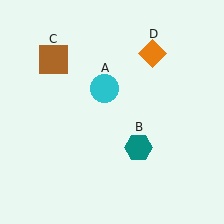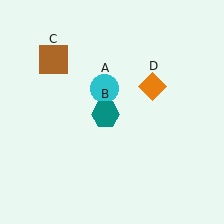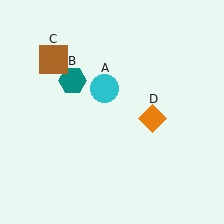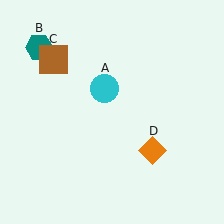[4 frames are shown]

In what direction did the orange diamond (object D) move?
The orange diamond (object D) moved down.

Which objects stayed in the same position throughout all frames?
Cyan circle (object A) and brown square (object C) remained stationary.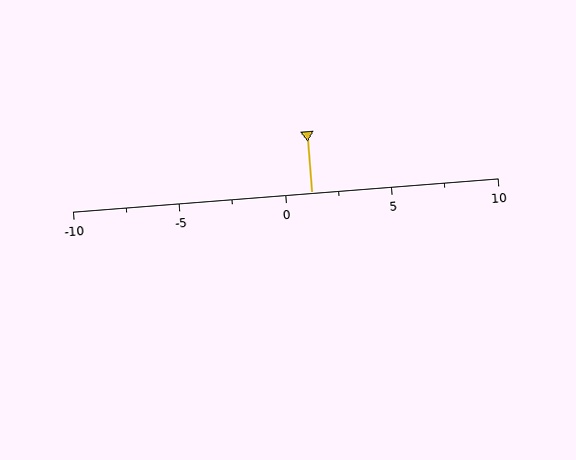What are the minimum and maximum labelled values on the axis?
The axis runs from -10 to 10.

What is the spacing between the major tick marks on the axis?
The major ticks are spaced 5 apart.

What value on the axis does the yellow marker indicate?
The marker indicates approximately 1.2.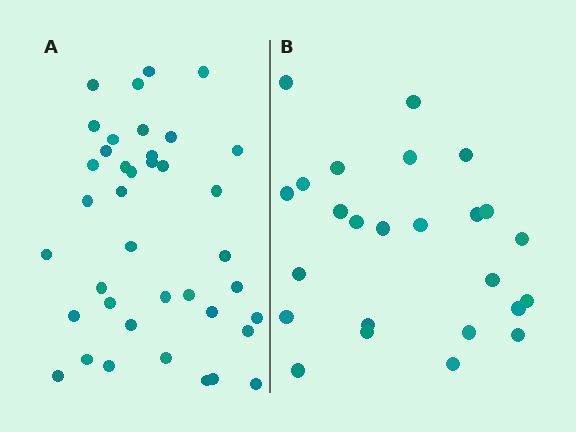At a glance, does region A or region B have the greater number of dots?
Region A (the left region) has more dots.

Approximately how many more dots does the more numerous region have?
Region A has approximately 15 more dots than region B.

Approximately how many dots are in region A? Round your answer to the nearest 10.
About 40 dots. (The exact count is 39, which rounds to 40.)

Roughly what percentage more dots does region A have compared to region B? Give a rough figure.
About 55% more.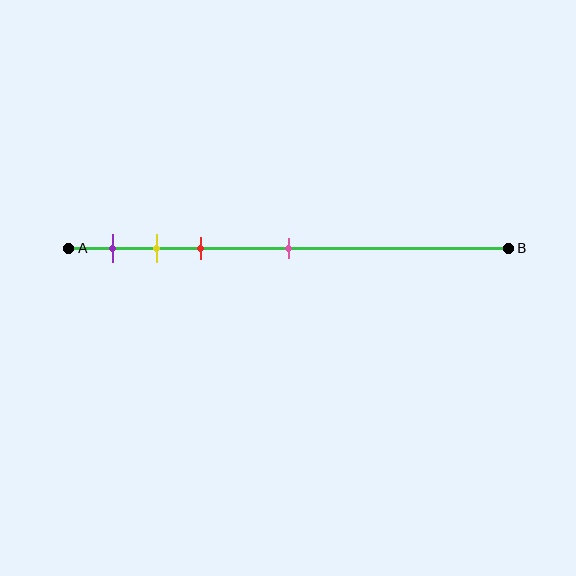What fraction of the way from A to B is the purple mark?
The purple mark is approximately 10% (0.1) of the way from A to B.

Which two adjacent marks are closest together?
The yellow and red marks are the closest adjacent pair.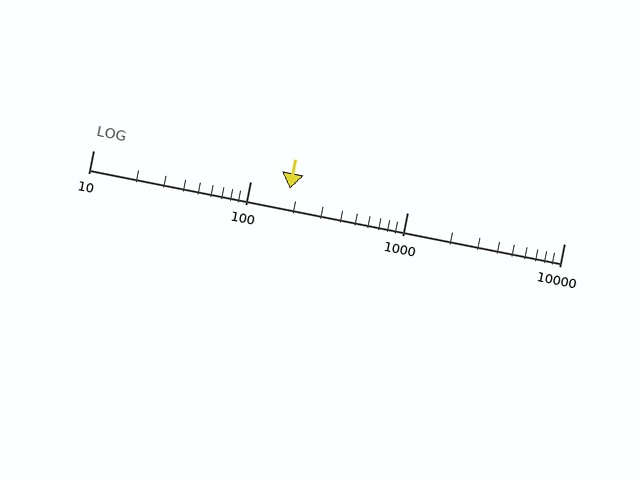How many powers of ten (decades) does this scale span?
The scale spans 3 decades, from 10 to 10000.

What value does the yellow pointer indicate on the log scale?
The pointer indicates approximately 180.